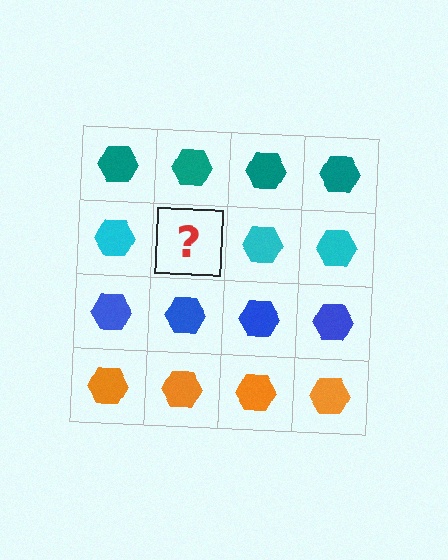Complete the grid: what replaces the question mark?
The question mark should be replaced with a cyan hexagon.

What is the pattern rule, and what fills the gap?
The rule is that each row has a consistent color. The gap should be filled with a cyan hexagon.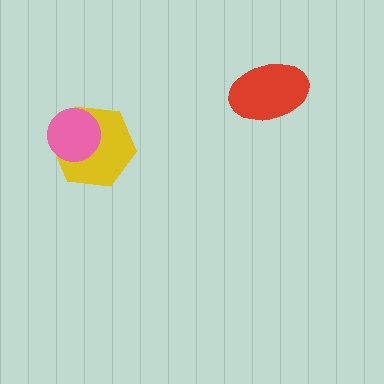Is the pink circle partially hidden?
No, no other shape covers it.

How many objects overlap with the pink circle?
1 object overlaps with the pink circle.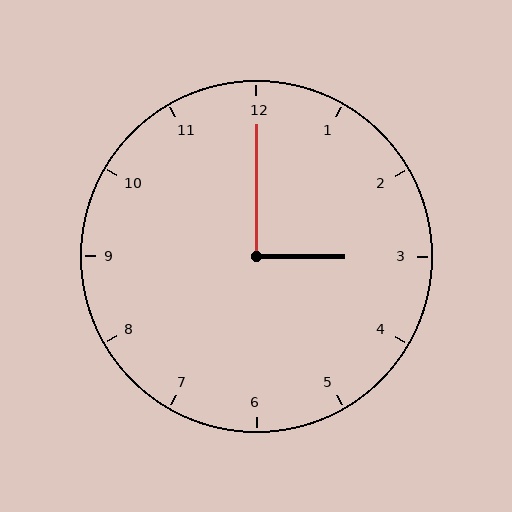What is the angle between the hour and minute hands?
Approximately 90 degrees.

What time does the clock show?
3:00.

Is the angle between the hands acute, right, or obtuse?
It is right.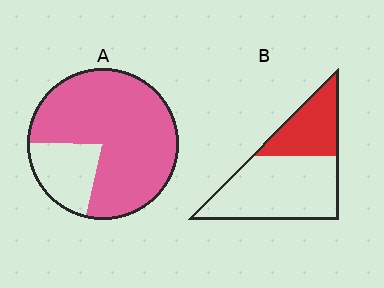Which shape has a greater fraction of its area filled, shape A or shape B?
Shape A.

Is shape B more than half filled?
No.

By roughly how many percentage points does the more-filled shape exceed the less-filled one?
By roughly 45 percentage points (A over B).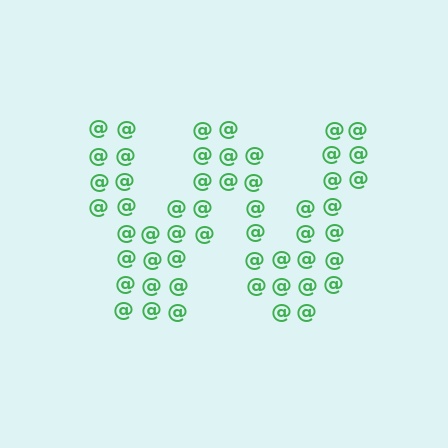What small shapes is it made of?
It is made of small at signs.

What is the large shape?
The large shape is the letter W.